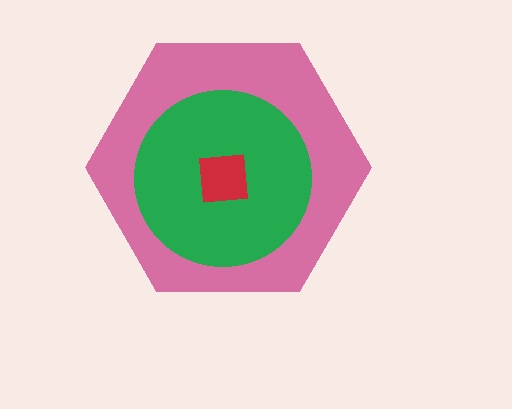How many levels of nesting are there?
3.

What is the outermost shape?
The pink hexagon.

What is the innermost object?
The red square.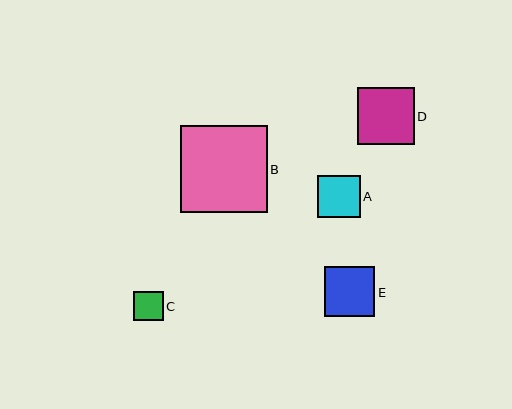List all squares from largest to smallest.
From largest to smallest: B, D, E, A, C.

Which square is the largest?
Square B is the largest with a size of approximately 86 pixels.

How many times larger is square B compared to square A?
Square B is approximately 2.0 times the size of square A.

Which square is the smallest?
Square C is the smallest with a size of approximately 29 pixels.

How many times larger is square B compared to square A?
Square B is approximately 2.0 times the size of square A.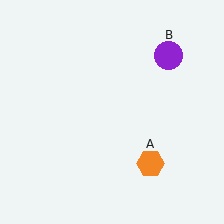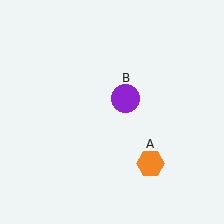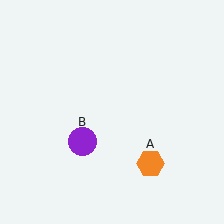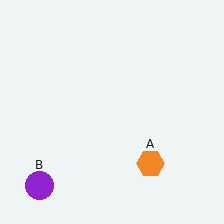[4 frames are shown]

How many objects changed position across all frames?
1 object changed position: purple circle (object B).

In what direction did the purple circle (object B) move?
The purple circle (object B) moved down and to the left.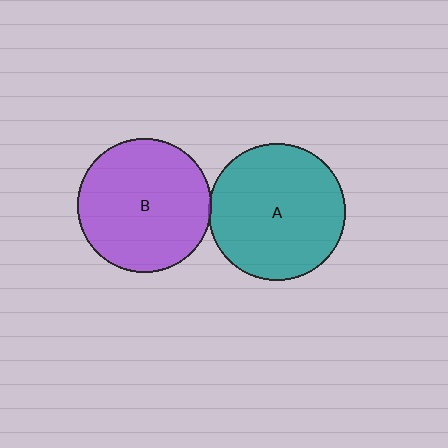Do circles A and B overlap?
Yes.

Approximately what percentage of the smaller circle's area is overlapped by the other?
Approximately 5%.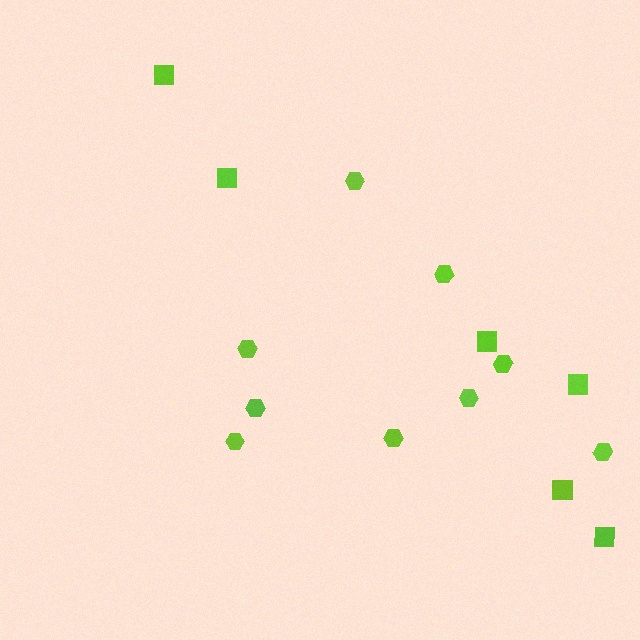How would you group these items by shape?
There are 2 groups: one group of squares (6) and one group of hexagons (9).